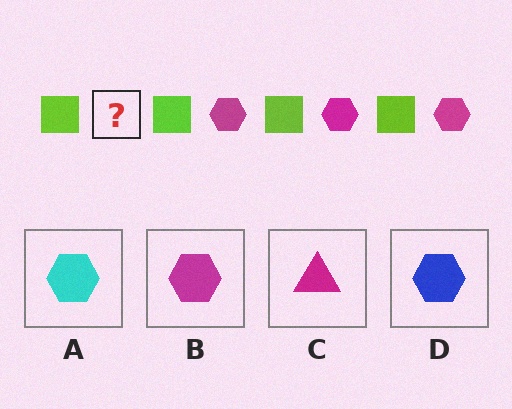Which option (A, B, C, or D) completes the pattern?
B.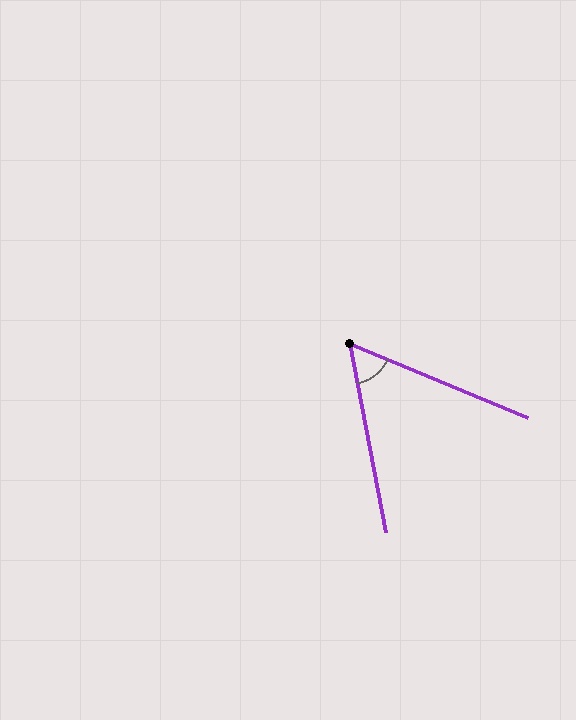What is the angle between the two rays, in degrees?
Approximately 57 degrees.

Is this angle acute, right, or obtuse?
It is acute.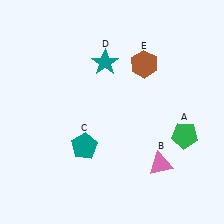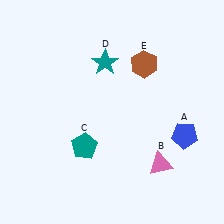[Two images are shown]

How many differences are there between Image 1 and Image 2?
There is 1 difference between the two images.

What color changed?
The pentagon (A) changed from green in Image 1 to blue in Image 2.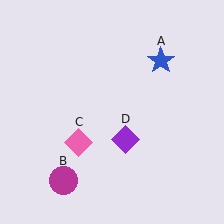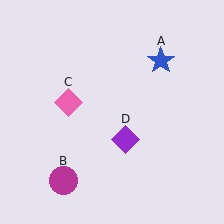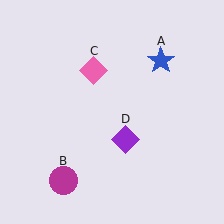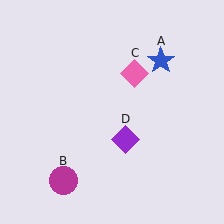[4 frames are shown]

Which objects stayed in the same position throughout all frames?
Blue star (object A) and magenta circle (object B) and purple diamond (object D) remained stationary.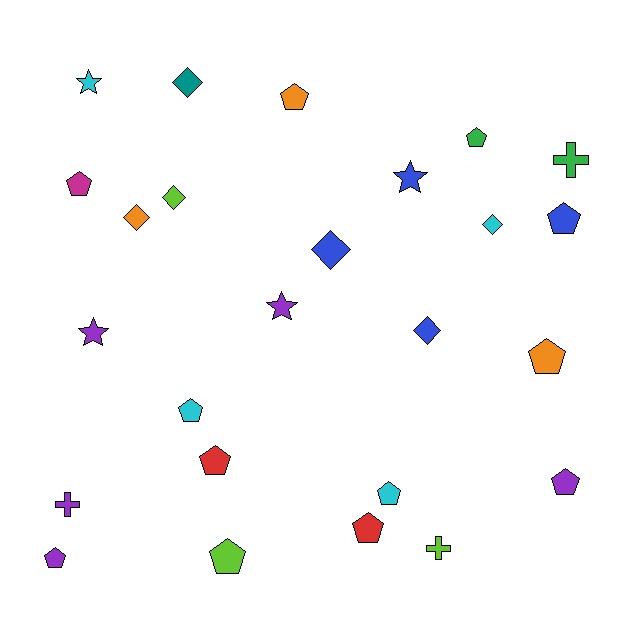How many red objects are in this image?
There are 2 red objects.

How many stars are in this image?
There are 4 stars.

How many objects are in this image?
There are 25 objects.